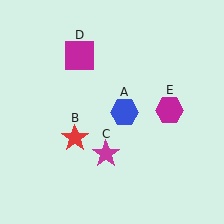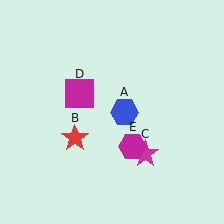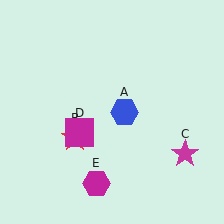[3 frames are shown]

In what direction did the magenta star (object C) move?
The magenta star (object C) moved right.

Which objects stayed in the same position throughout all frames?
Blue hexagon (object A) and red star (object B) remained stationary.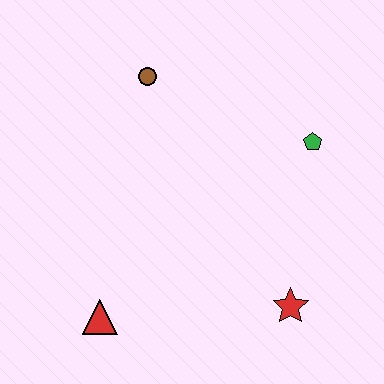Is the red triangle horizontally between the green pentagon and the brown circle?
No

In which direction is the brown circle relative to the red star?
The brown circle is above the red star.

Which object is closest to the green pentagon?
The red star is closest to the green pentagon.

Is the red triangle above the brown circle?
No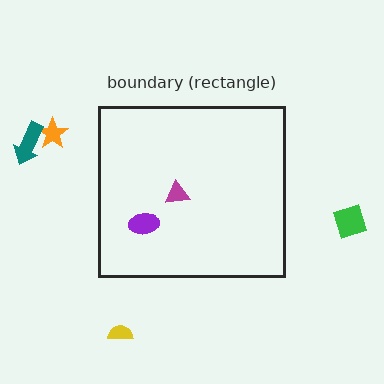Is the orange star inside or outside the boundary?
Outside.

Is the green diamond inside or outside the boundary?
Outside.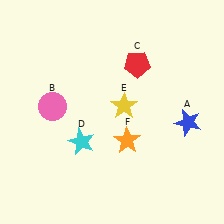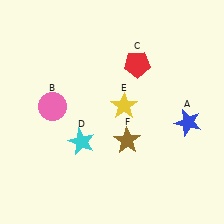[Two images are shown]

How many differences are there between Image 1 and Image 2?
There is 1 difference between the two images.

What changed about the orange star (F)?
In Image 1, F is orange. In Image 2, it changed to brown.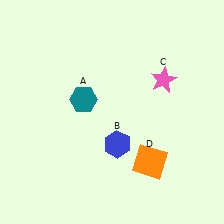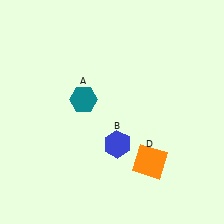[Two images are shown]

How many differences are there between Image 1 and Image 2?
There is 1 difference between the two images.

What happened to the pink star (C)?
The pink star (C) was removed in Image 2. It was in the top-right area of Image 1.